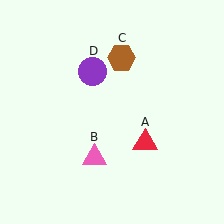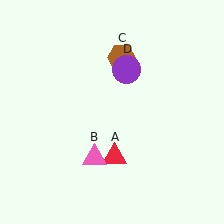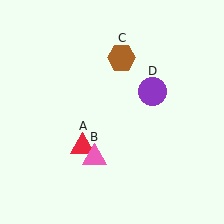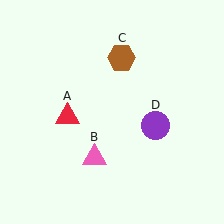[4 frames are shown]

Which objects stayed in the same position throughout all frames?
Pink triangle (object B) and brown hexagon (object C) remained stationary.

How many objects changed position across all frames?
2 objects changed position: red triangle (object A), purple circle (object D).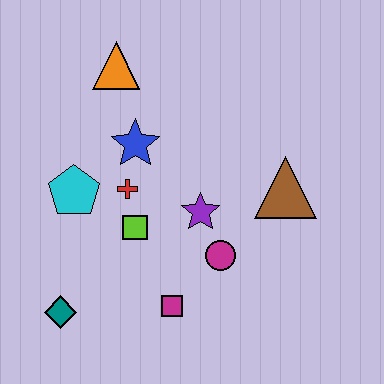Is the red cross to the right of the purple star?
No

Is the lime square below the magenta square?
No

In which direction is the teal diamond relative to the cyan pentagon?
The teal diamond is below the cyan pentagon.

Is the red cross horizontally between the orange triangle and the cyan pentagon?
No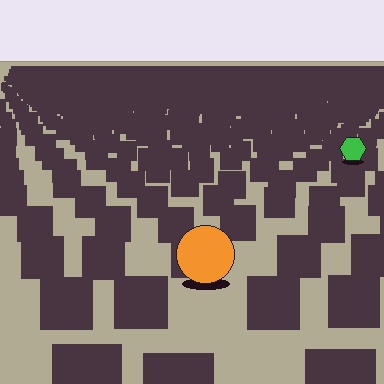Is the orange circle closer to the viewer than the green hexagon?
Yes. The orange circle is closer — you can tell from the texture gradient: the ground texture is coarser near it.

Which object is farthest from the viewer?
The green hexagon is farthest from the viewer. It appears smaller and the ground texture around it is denser.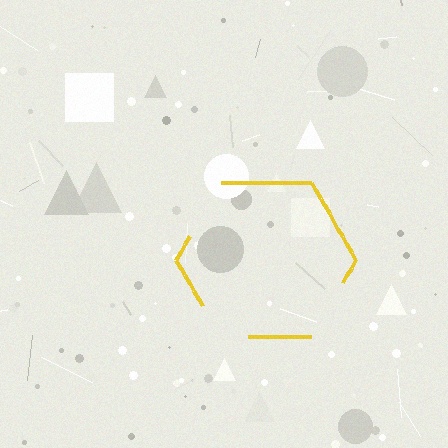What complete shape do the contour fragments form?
The contour fragments form a hexagon.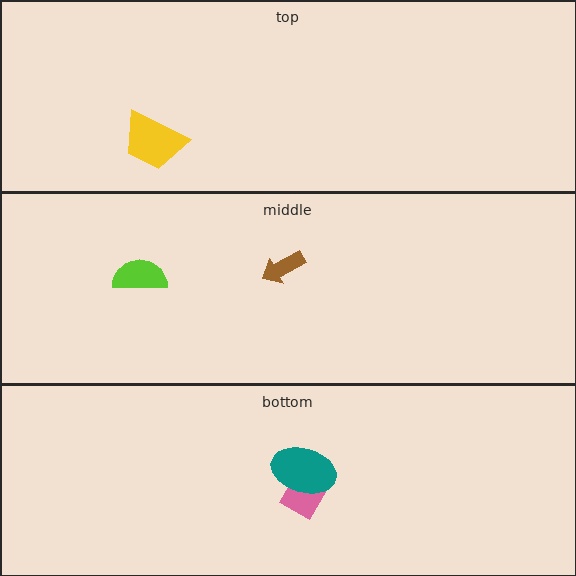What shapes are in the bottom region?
The pink diamond, the teal ellipse.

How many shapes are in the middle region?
2.